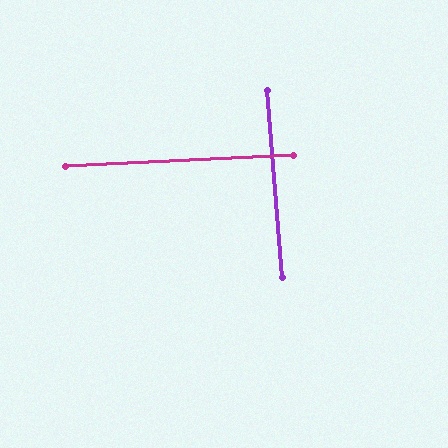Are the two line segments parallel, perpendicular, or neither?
Perpendicular — they meet at approximately 88°.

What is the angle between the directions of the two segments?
Approximately 88 degrees.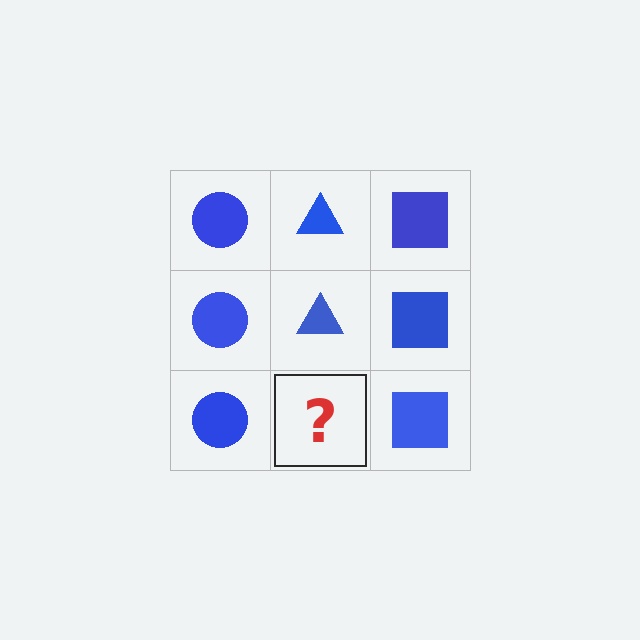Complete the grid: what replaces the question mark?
The question mark should be replaced with a blue triangle.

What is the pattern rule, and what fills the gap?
The rule is that each column has a consistent shape. The gap should be filled with a blue triangle.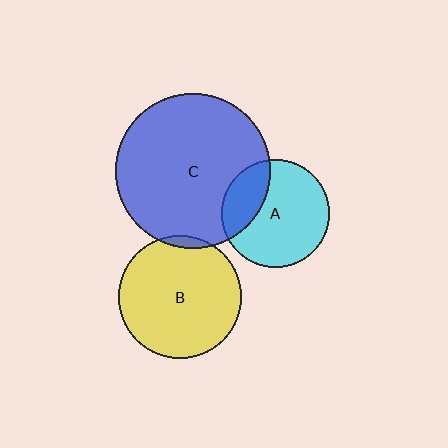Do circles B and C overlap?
Yes.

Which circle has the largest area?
Circle C (blue).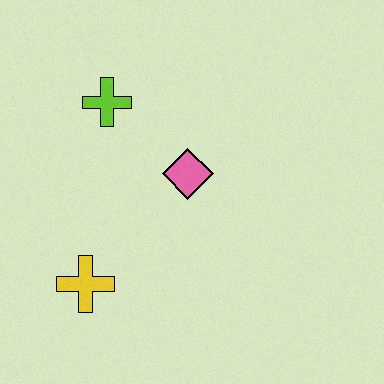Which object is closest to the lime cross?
The pink diamond is closest to the lime cross.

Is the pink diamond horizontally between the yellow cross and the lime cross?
No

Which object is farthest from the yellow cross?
The lime cross is farthest from the yellow cross.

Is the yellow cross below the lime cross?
Yes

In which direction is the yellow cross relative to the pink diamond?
The yellow cross is below the pink diamond.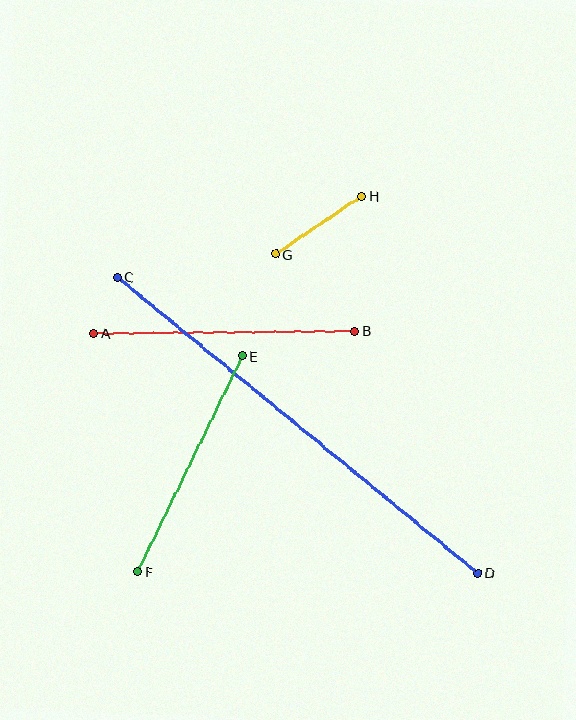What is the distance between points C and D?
The distance is approximately 466 pixels.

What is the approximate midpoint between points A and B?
The midpoint is at approximately (224, 332) pixels.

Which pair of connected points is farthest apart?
Points C and D are farthest apart.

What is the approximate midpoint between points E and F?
The midpoint is at approximately (190, 464) pixels.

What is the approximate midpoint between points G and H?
The midpoint is at approximately (319, 225) pixels.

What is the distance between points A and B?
The distance is approximately 261 pixels.